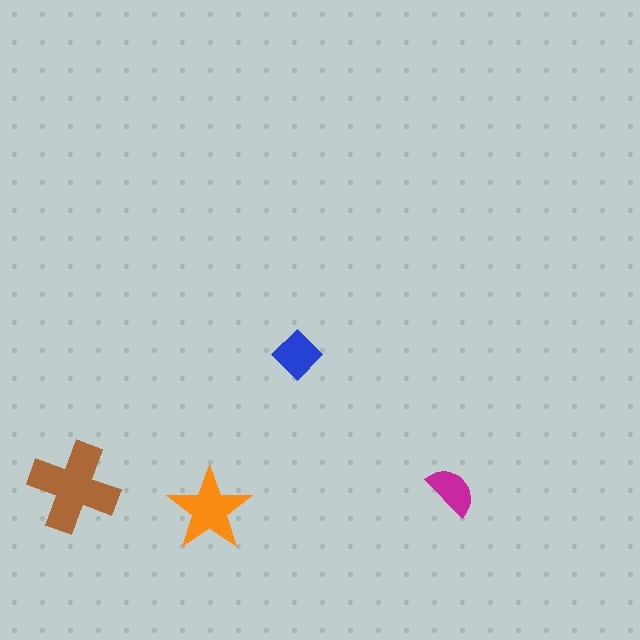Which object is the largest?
The brown cross.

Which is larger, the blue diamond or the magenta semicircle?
The blue diamond.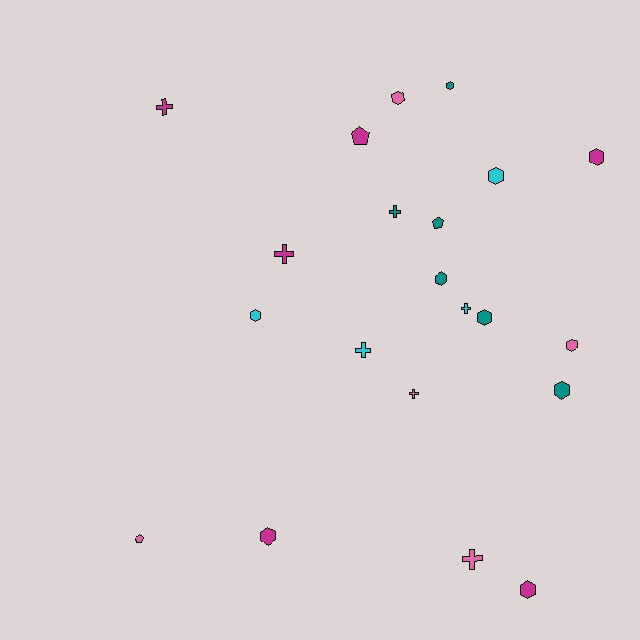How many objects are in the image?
There are 21 objects.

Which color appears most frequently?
Teal, with 6 objects.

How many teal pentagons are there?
There is 1 teal pentagon.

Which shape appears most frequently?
Hexagon, with 11 objects.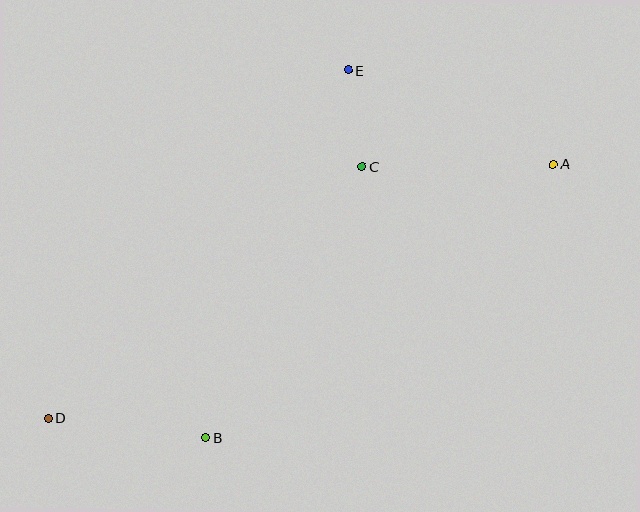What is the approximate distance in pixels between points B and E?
The distance between B and E is approximately 394 pixels.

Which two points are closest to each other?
Points C and E are closest to each other.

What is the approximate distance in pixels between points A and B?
The distance between A and B is approximately 442 pixels.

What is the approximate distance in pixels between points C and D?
The distance between C and D is approximately 402 pixels.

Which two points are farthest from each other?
Points A and D are farthest from each other.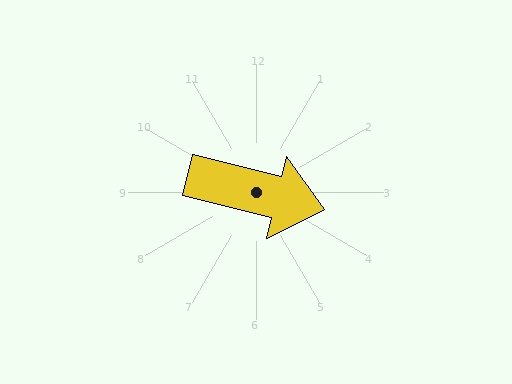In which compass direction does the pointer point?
East.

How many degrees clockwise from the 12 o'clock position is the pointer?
Approximately 104 degrees.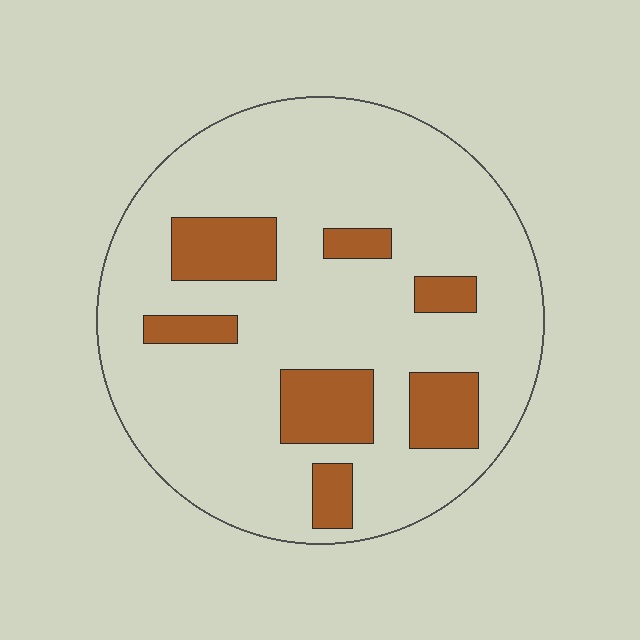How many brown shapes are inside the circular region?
7.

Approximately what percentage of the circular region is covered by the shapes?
Approximately 20%.